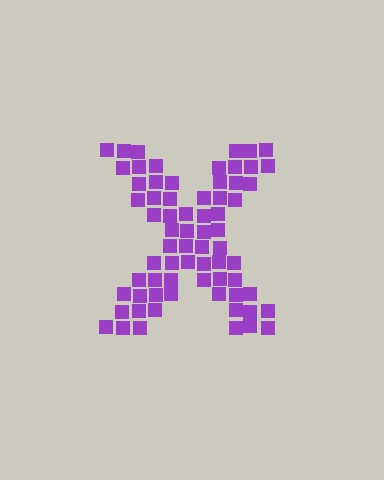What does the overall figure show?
The overall figure shows the letter X.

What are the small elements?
The small elements are squares.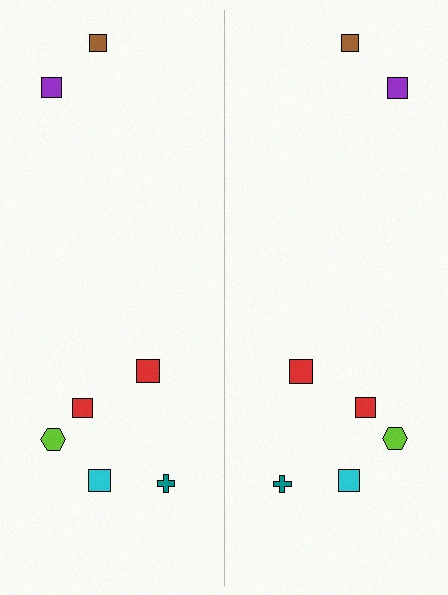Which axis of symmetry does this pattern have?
The pattern has a vertical axis of symmetry running through the center of the image.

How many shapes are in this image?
There are 14 shapes in this image.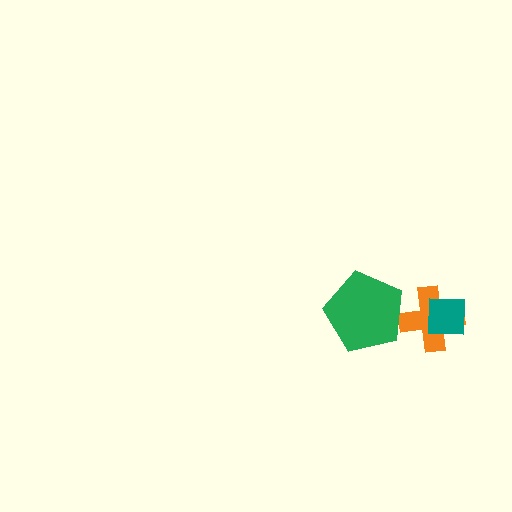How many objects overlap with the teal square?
1 object overlaps with the teal square.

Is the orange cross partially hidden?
Yes, it is partially covered by another shape.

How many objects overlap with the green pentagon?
1 object overlaps with the green pentagon.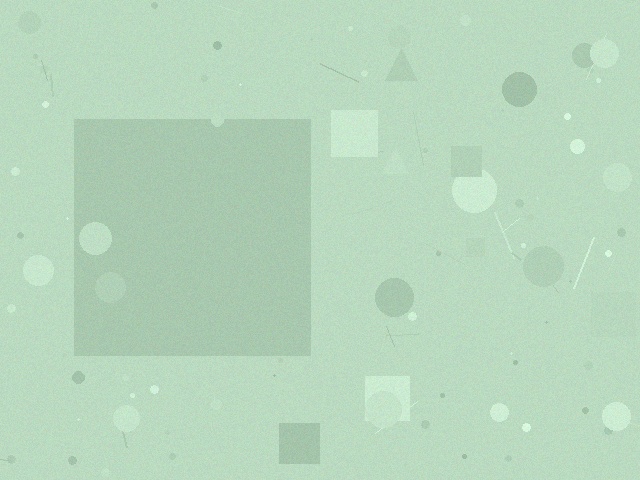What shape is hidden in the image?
A square is hidden in the image.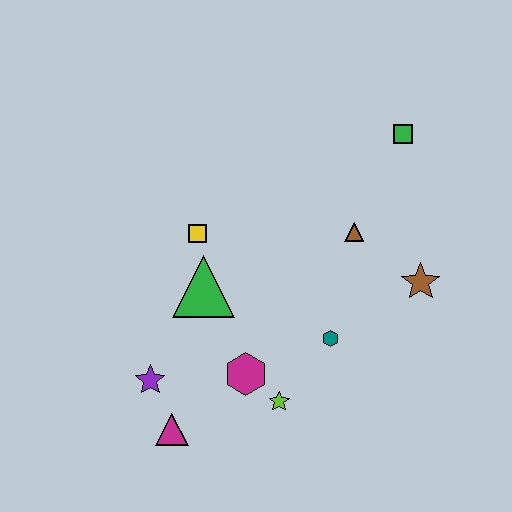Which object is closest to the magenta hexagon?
The lime star is closest to the magenta hexagon.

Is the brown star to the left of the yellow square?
No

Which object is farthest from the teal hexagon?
The green square is farthest from the teal hexagon.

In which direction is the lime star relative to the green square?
The lime star is below the green square.